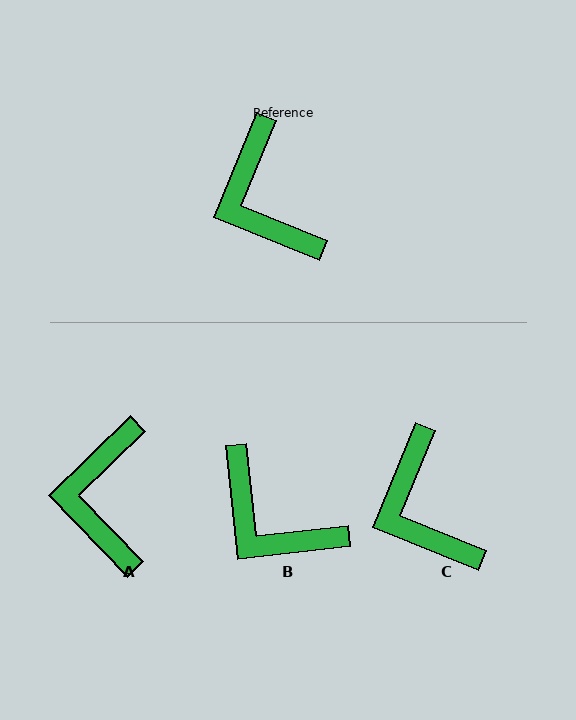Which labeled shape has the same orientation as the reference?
C.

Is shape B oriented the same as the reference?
No, it is off by about 28 degrees.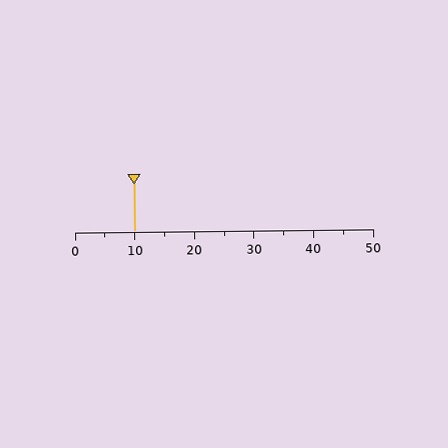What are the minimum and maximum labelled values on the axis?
The axis runs from 0 to 50.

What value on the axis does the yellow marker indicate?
The marker indicates approximately 10.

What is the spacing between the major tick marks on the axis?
The major ticks are spaced 10 apart.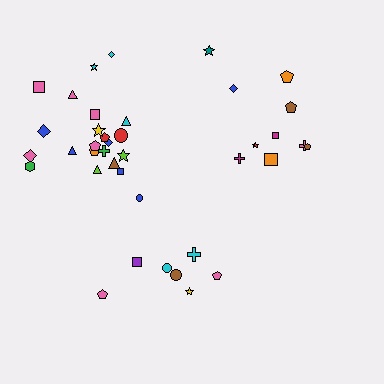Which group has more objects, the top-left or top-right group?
The top-left group.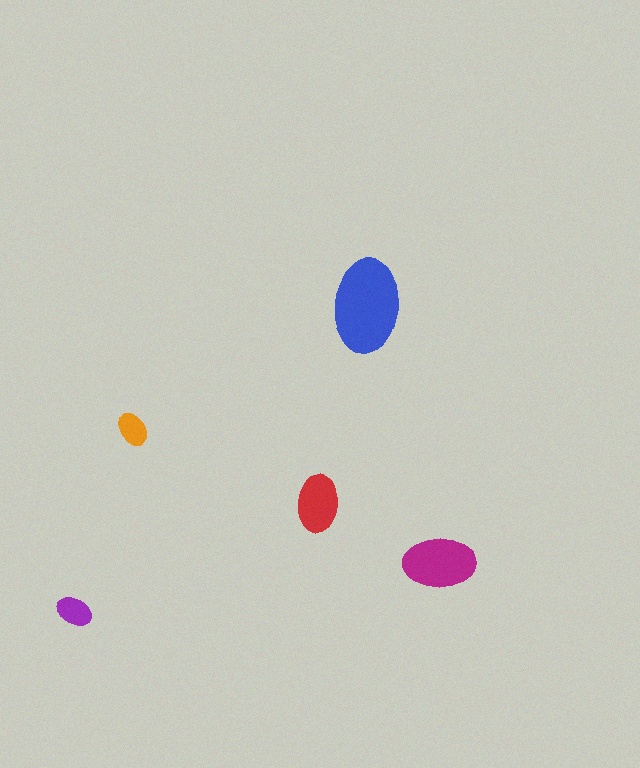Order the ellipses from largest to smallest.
the blue one, the magenta one, the red one, the purple one, the orange one.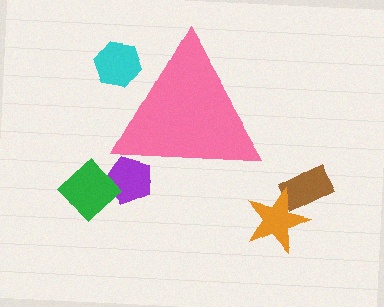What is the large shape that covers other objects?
A pink triangle.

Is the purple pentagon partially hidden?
Yes, the purple pentagon is partially hidden behind the pink triangle.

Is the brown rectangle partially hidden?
No, the brown rectangle is fully visible.